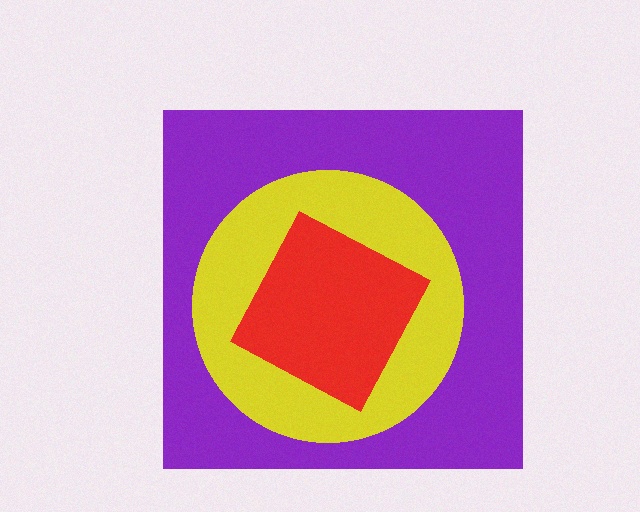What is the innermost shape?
The red diamond.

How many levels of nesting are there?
3.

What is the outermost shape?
The purple square.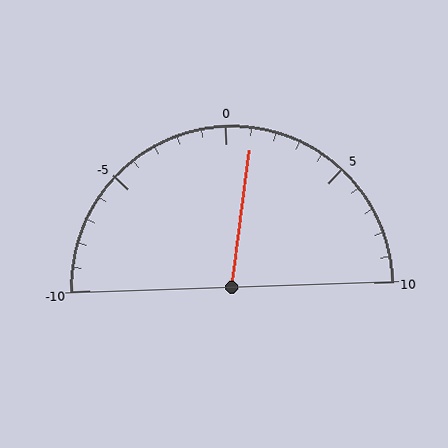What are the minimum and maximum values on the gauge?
The gauge ranges from -10 to 10.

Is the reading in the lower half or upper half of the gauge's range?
The reading is in the upper half of the range (-10 to 10).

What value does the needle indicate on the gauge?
The needle indicates approximately 1.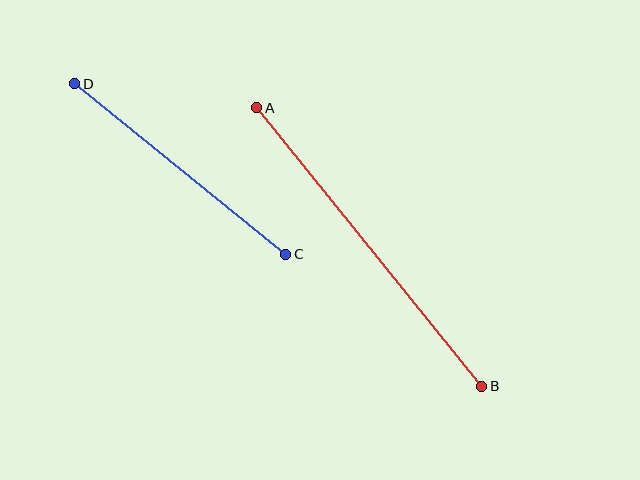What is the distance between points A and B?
The distance is approximately 358 pixels.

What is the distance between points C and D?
The distance is approximately 271 pixels.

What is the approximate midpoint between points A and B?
The midpoint is at approximately (369, 247) pixels.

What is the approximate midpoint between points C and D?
The midpoint is at approximately (180, 169) pixels.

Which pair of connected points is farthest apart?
Points A and B are farthest apart.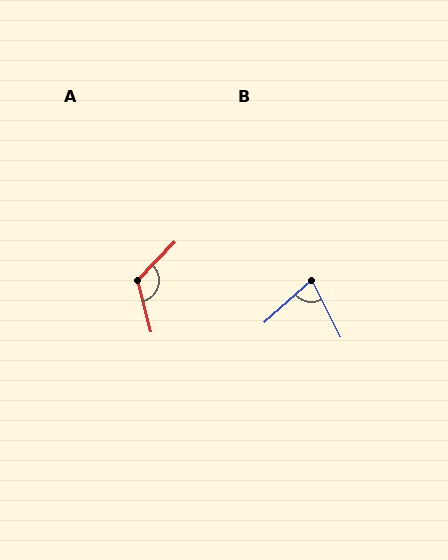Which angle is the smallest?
B, at approximately 75 degrees.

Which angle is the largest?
A, at approximately 121 degrees.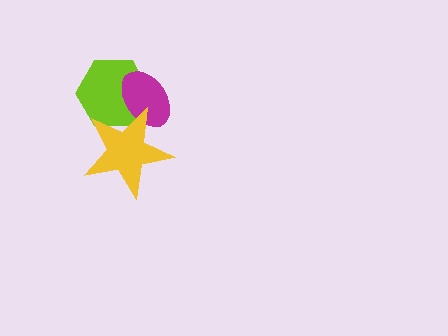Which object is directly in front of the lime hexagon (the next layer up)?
The magenta ellipse is directly in front of the lime hexagon.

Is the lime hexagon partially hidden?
Yes, it is partially covered by another shape.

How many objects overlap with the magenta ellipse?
2 objects overlap with the magenta ellipse.